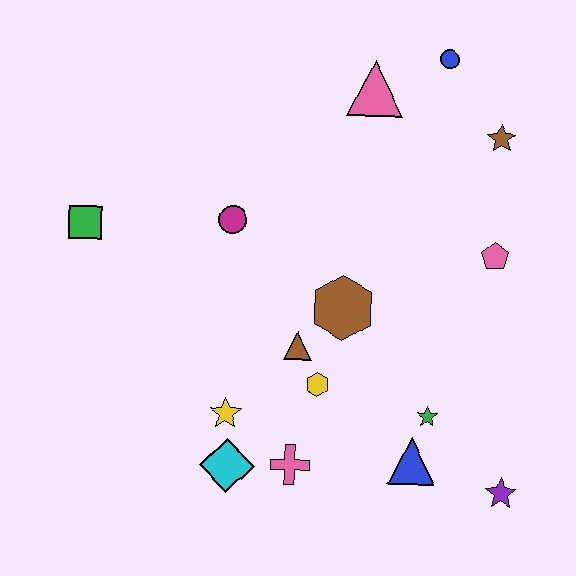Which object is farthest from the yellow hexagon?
The blue circle is farthest from the yellow hexagon.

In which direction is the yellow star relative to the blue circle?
The yellow star is below the blue circle.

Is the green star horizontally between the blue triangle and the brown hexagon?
No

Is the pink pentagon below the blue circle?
Yes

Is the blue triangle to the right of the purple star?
No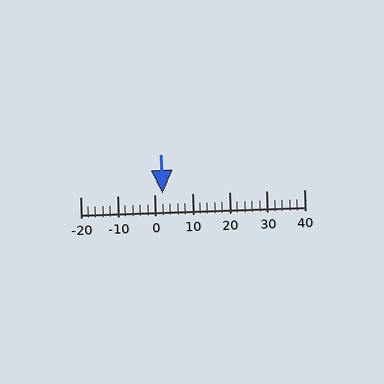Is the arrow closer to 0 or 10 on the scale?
The arrow is closer to 0.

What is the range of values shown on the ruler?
The ruler shows values from -20 to 40.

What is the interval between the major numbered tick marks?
The major tick marks are spaced 10 units apart.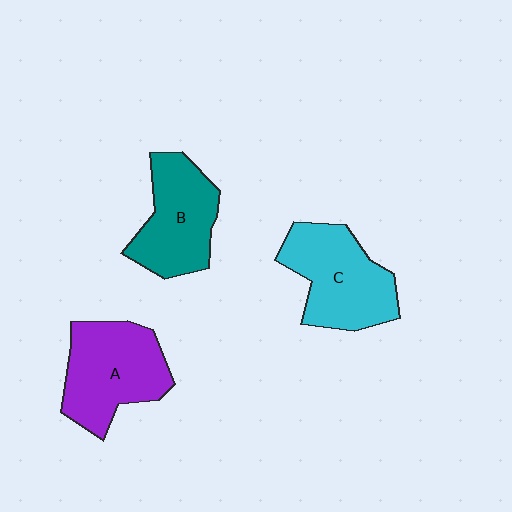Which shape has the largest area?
Shape A (purple).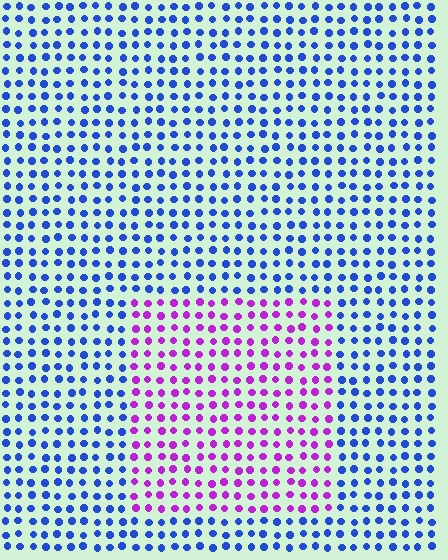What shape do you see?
I see a rectangle.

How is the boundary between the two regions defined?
The boundary is defined purely by a slight shift in hue (about 66 degrees). Spacing, size, and orientation are identical on both sides.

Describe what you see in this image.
The image is filled with small blue elements in a uniform arrangement. A rectangle-shaped region is visible where the elements are tinted to a slightly different hue, forming a subtle color boundary.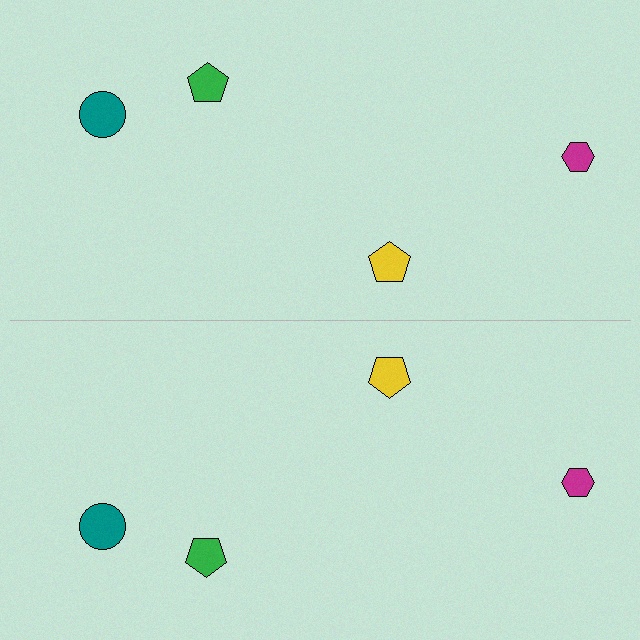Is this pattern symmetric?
Yes, this pattern has bilateral (reflection) symmetry.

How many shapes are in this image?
There are 8 shapes in this image.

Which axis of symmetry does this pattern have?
The pattern has a horizontal axis of symmetry running through the center of the image.